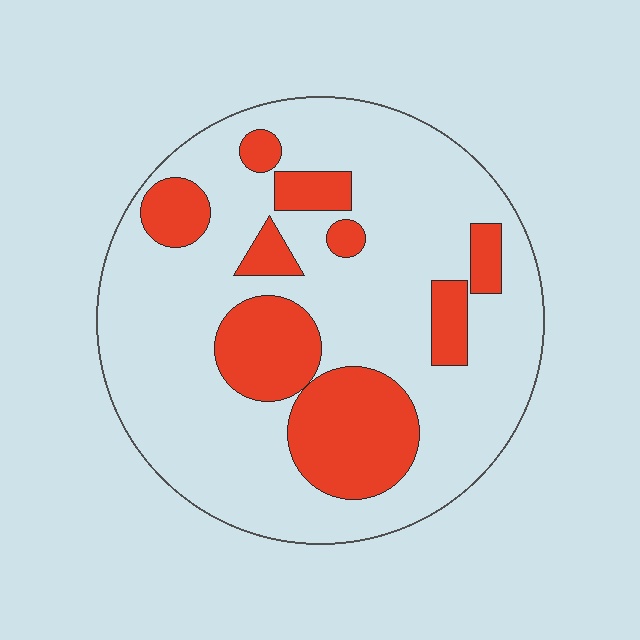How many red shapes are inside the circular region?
9.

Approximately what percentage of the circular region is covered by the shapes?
Approximately 25%.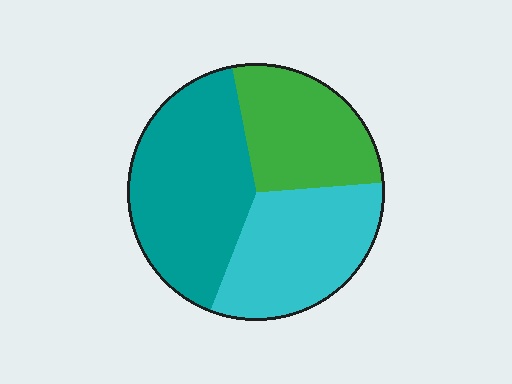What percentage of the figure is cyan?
Cyan takes up between a quarter and a half of the figure.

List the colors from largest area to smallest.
From largest to smallest: teal, cyan, green.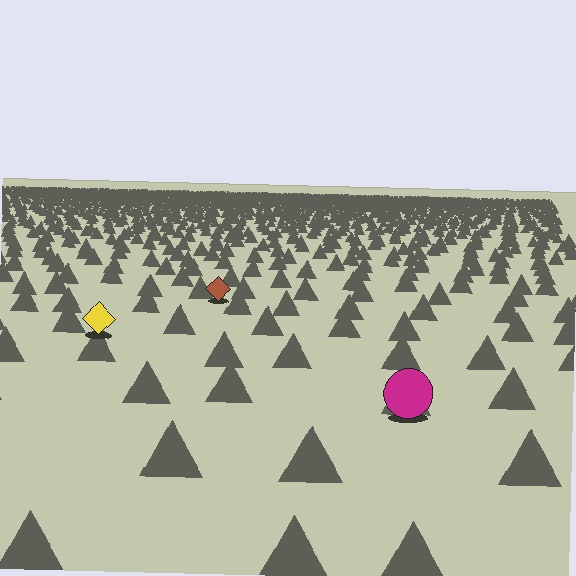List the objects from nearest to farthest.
From nearest to farthest: the magenta circle, the yellow diamond, the brown diamond.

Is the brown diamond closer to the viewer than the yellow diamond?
No. The yellow diamond is closer — you can tell from the texture gradient: the ground texture is coarser near it.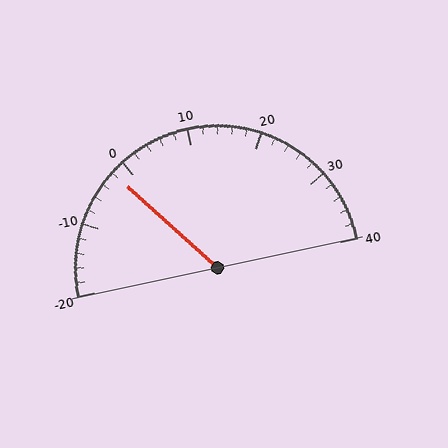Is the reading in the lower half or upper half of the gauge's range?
The reading is in the lower half of the range (-20 to 40).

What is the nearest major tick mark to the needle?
The nearest major tick mark is 0.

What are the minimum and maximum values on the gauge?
The gauge ranges from -20 to 40.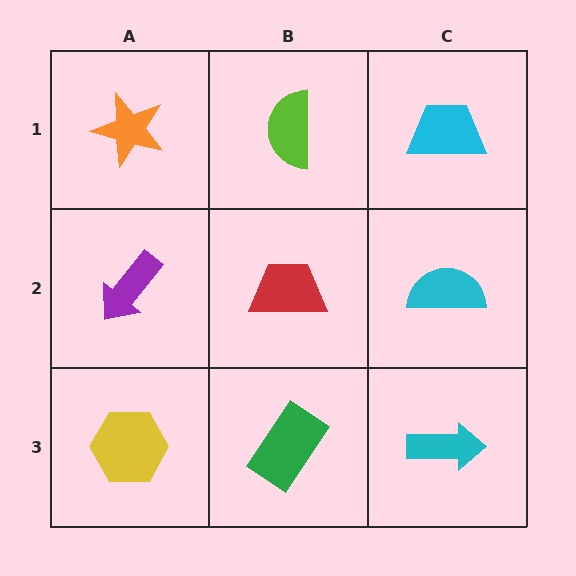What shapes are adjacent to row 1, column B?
A red trapezoid (row 2, column B), an orange star (row 1, column A), a cyan trapezoid (row 1, column C).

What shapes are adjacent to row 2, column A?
An orange star (row 1, column A), a yellow hexagon (row 3, column A), a red trapezoid (row 2, column B).